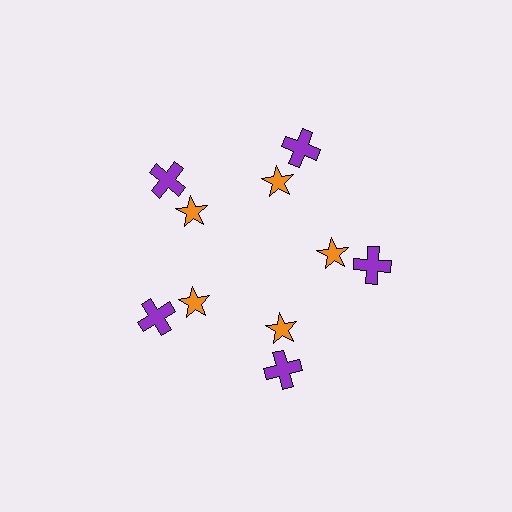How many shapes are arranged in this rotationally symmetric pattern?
There are 10 shapes, arranged in 5 groups of 2.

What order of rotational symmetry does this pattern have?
This pattern has 5-fold rotational symmetry.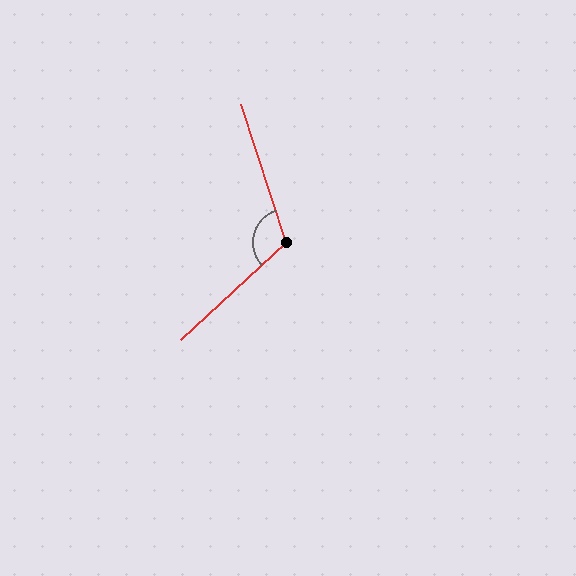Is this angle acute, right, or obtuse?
It is obtuse.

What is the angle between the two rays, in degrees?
Approximately 114 degrees.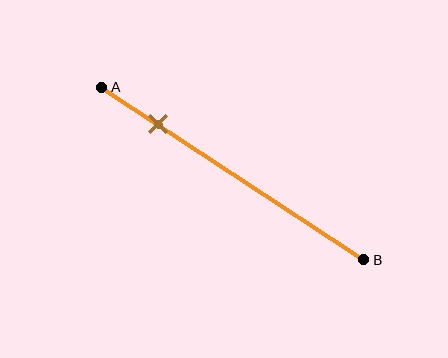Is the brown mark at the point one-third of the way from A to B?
No, the mark is at about 20% from A, not at the 33% one-third point.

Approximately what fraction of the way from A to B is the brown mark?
The brown mark is approximately 20% of the way from A to B.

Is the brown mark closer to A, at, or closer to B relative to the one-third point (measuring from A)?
The brown mark is closer to point A than the one-third point of segment AB.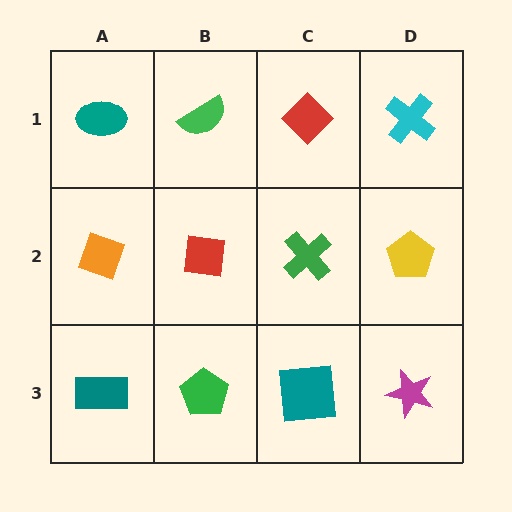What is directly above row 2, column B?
A green semicircle.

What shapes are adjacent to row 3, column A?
An orange diamond (row 2, column A), a green pentagon (row 3, column B).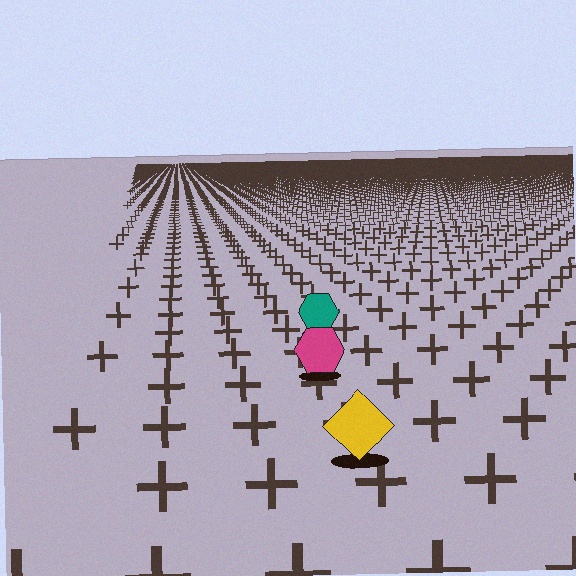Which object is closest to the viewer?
The yellow diamond is closest. The texture marks near it are larger and more spread out.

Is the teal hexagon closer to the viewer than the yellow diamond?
No. The yellow diamond is closer — you can tell from the texture gradient: the ground texture is coarser near it.